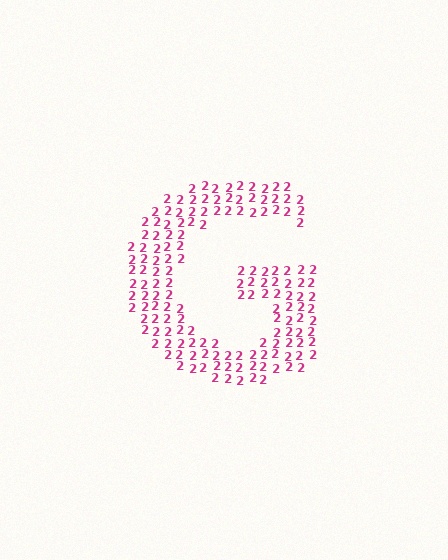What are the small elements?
The small elements are digit 2's.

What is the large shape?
The large shape is the letter G.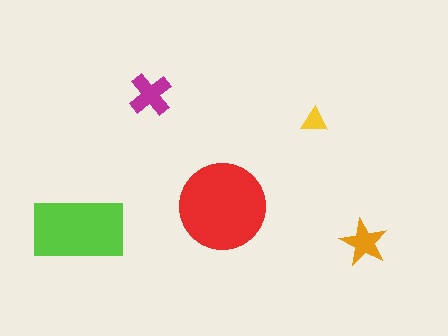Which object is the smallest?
The yellow triangle.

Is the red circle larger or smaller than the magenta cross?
Larger.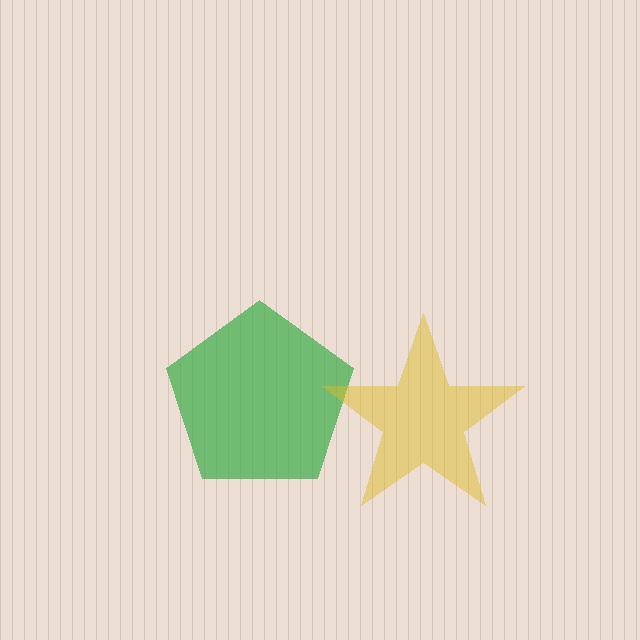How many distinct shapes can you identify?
There are 2 distinct shapes: a green pentagon, a yellow star.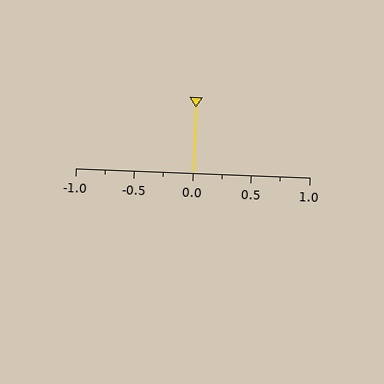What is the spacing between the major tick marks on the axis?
The major ticks are spaced 0.5 apart.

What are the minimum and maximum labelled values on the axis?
The axis runs from -1.0 to 1.0.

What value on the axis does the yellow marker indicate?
The marker indicates approximately 0.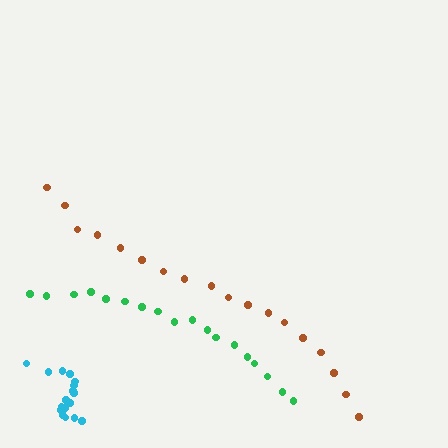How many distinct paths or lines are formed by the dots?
There are 3 distinct paths.